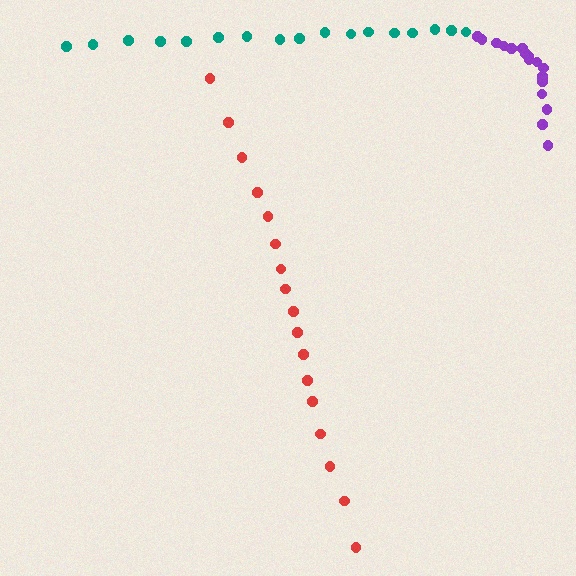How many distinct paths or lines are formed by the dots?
There are 3 distinct paths.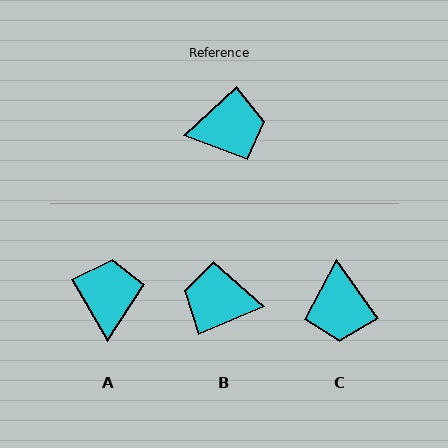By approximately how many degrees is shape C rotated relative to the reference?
Approximately 98 degrees clockwise.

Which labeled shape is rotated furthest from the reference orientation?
B, about 160 degrees away.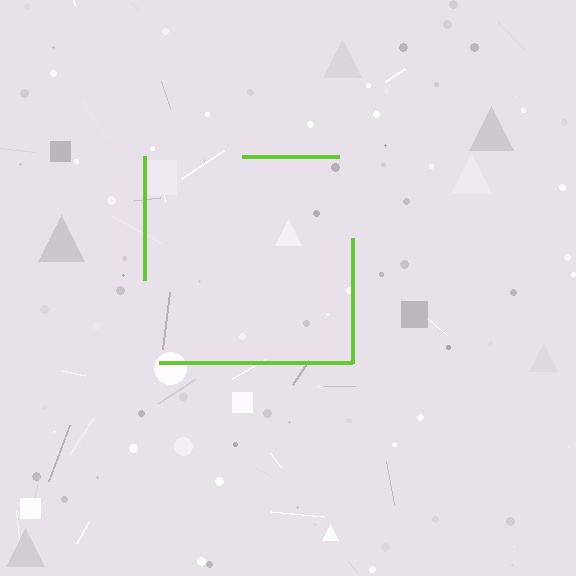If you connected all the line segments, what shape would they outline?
They would outline a square.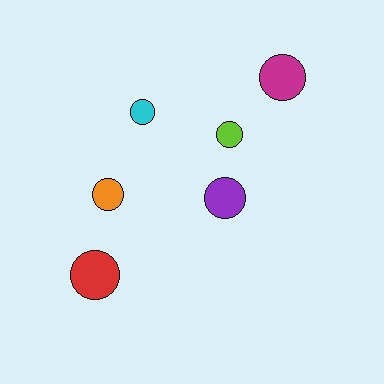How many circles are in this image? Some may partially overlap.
There are 6 circles.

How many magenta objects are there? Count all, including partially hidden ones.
There is 1 magenta object.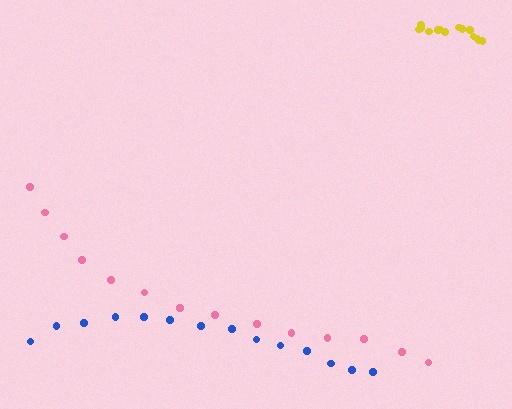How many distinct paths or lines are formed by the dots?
There are 3 distinct paths.